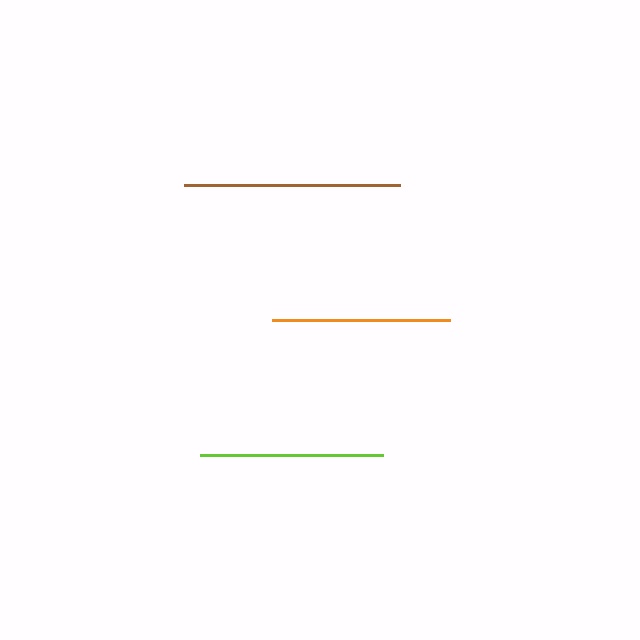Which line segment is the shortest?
The orange line is the shortest at approximately 179 pixels.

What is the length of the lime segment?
The lime segment is approximately 183 pixels long.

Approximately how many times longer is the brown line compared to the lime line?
The brown line is approximately 1.2 times the length of the lime line.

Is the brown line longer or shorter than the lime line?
The brown line is longer than the lime line.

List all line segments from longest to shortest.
From longest to shortest: brown, lime, orange.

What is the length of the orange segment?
The orange segment is approximately 179 pixels long.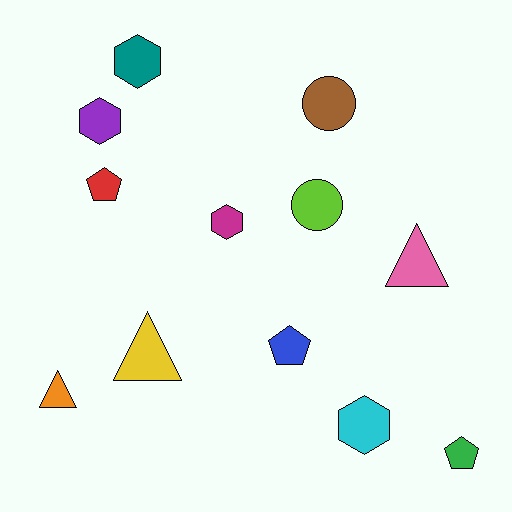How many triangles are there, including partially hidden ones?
There are 3 triangles.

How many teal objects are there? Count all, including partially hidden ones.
There is 1 teal object.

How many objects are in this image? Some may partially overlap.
There are 12 objects.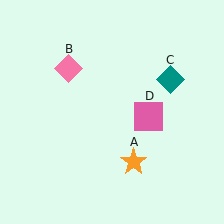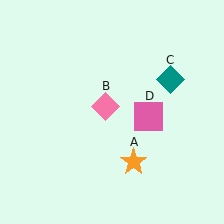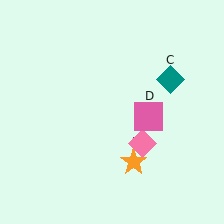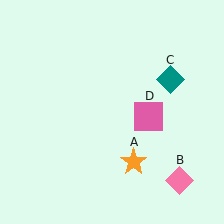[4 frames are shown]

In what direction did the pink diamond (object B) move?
The pink diamond (object B) moved down and to the right.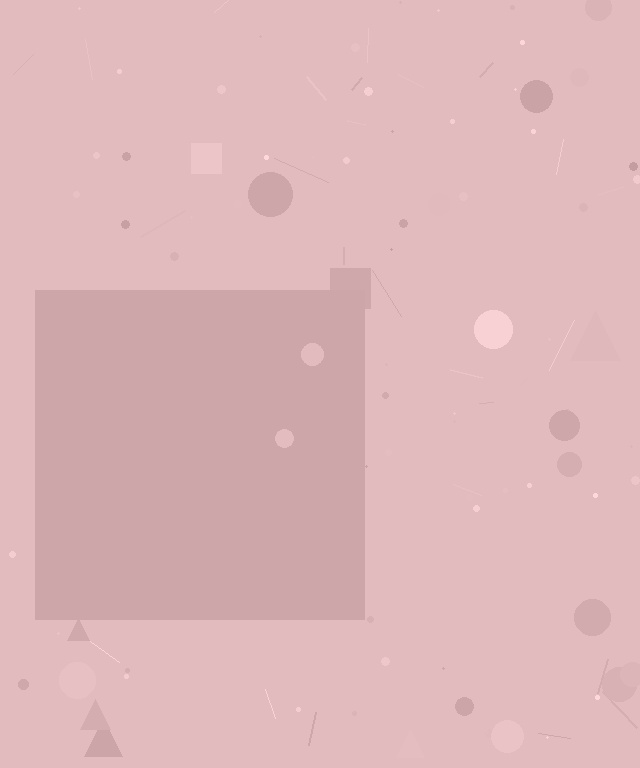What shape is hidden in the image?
A square is hidden in the image.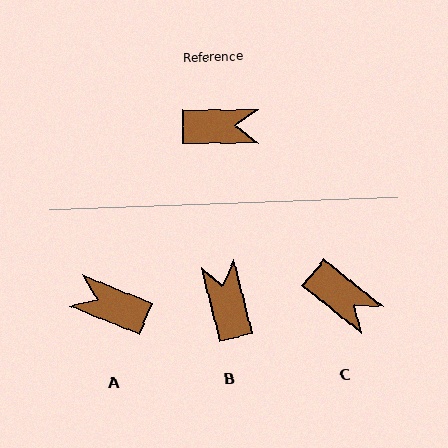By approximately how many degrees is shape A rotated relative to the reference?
Approximately 157 degrees counter-clockwise.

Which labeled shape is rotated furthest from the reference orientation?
A, about 157 degrees away.